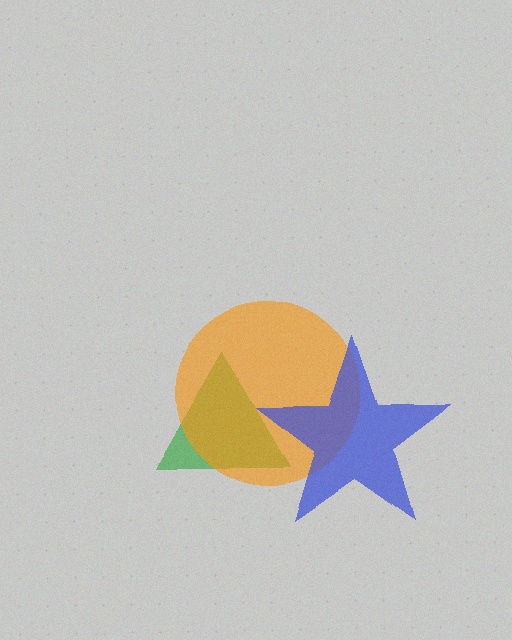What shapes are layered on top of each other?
The layered shapes are: a green triangle, an orange circle, a blue star.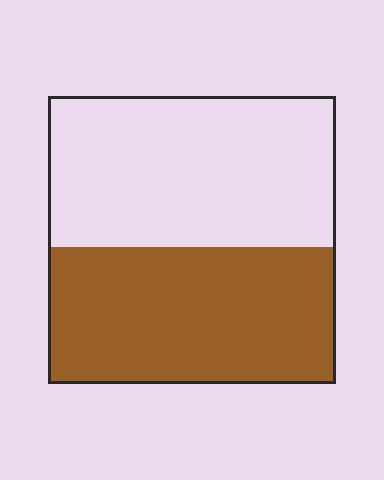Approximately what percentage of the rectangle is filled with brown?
Approximately 50%.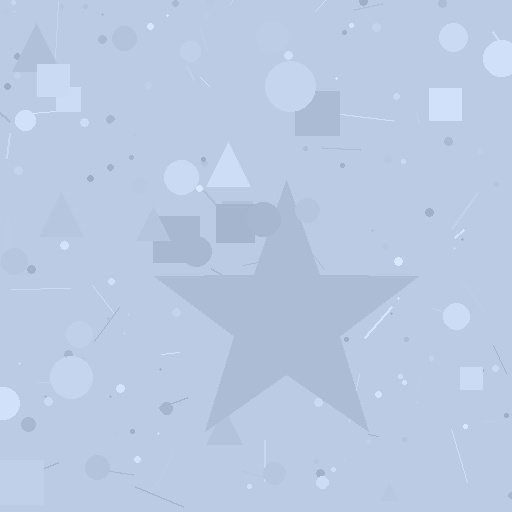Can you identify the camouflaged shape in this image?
The camouflaged shape is a star.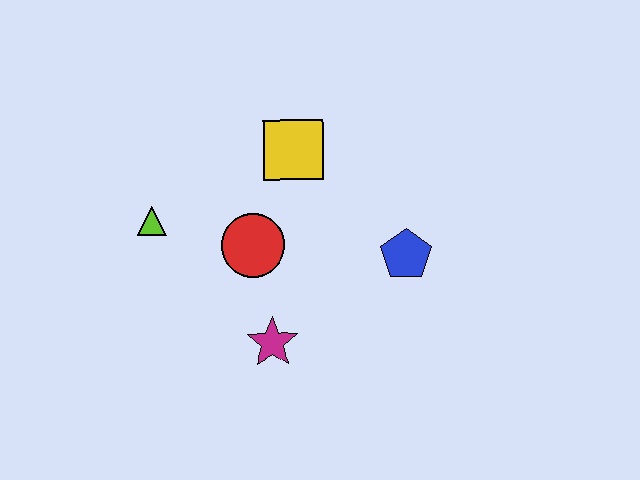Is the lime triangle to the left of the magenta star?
Yes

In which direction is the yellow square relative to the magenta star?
The yellow square is above the magenta star.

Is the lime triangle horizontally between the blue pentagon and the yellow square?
No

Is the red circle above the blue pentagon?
Yes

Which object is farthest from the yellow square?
The magenta star is farthest from the yellow square.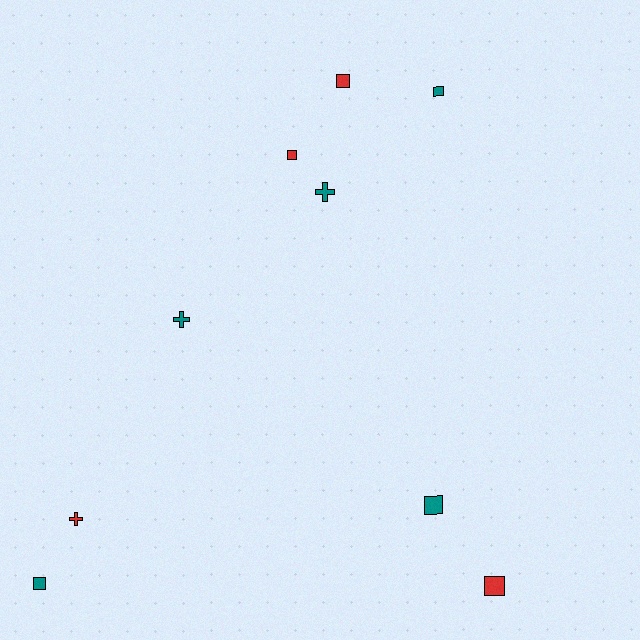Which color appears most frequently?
Teal, with 5 objects.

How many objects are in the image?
There are 9 objects.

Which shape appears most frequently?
Square, with 6 objects.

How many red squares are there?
There are 3 red squares.